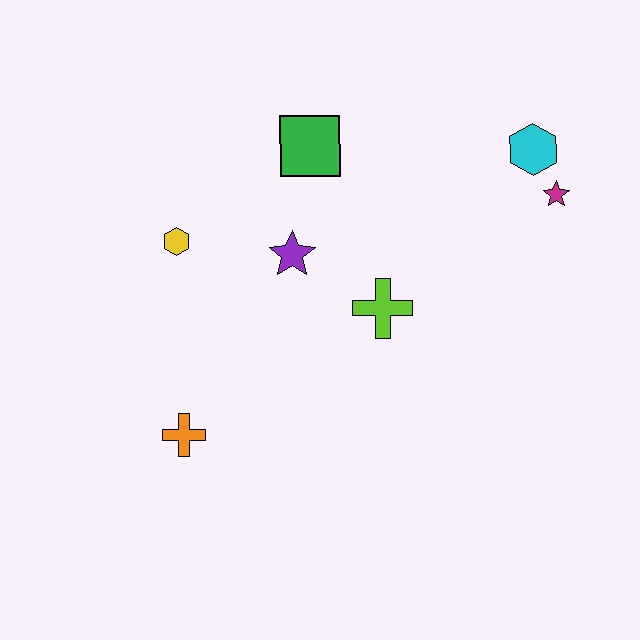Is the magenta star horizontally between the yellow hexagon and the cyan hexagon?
No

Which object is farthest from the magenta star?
The orange cross is farthest from the magenta star.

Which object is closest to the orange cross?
The yellow hexagon is closest to the orange cross.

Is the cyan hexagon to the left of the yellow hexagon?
No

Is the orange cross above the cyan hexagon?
No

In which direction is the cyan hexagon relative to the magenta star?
The cyan hexagon is above the magenta star.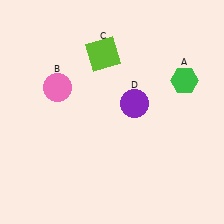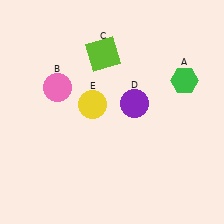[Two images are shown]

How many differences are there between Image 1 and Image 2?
There is 1 difference between the two images.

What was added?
A yellow circle (E) was added in Image 2.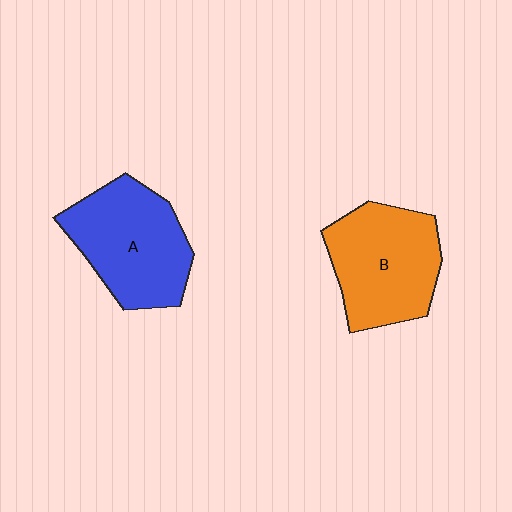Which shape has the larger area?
Shape A (blue).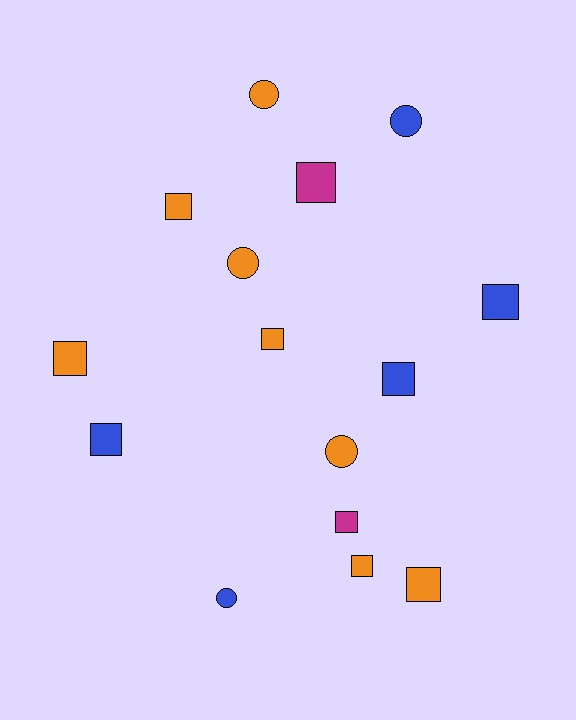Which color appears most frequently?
Orange, with 8 objects.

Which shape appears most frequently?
Square, with 10 objects.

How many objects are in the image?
There are 15 objects.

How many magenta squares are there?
There are 2 magenta squares.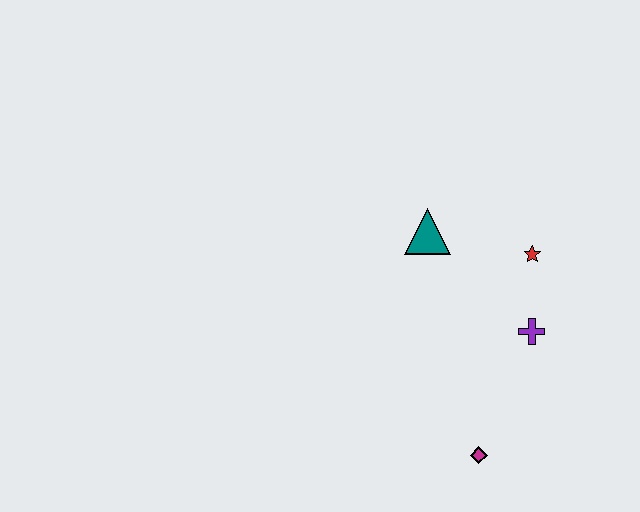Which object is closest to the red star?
The purple cross is closest to the red star.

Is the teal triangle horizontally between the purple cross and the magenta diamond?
No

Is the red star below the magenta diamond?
No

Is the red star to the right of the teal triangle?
Yes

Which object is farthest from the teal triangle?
The magenta diamond is farthest from the teal triangle.